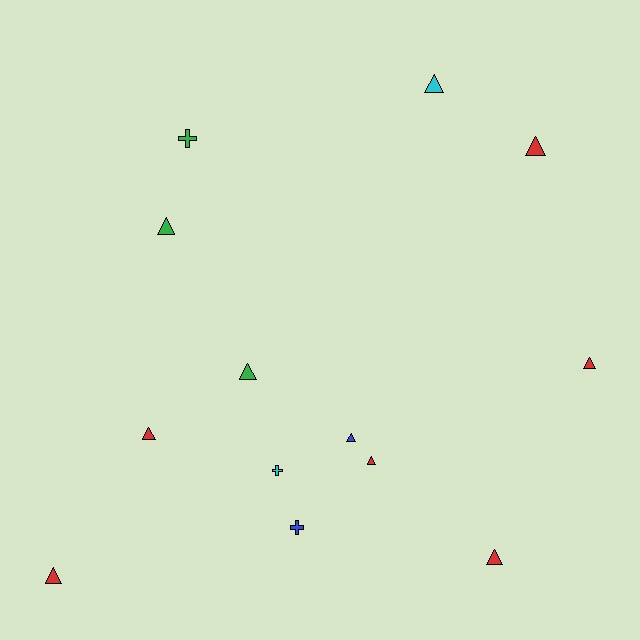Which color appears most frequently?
Red, with 6 objects.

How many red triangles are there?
There are 6 red triangles.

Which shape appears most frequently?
Triangle, with 10 objects.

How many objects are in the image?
There are 13 objects.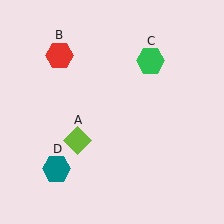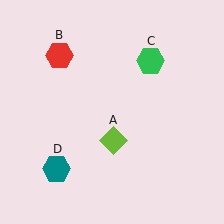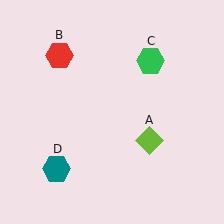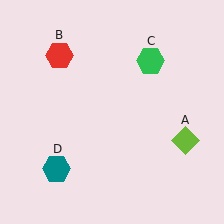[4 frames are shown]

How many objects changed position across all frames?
1 object changed position: lime diamond (object A).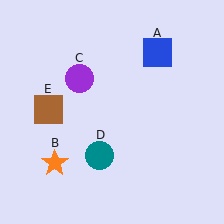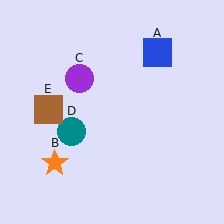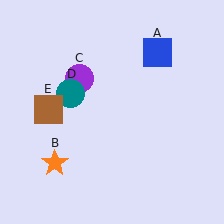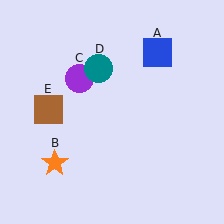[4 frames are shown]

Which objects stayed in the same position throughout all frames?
Blue square (object A) and orange star (object B) and purple circle (object C) and brown square (object E) remained stationary.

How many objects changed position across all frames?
1 object changed position: teal circle (object D).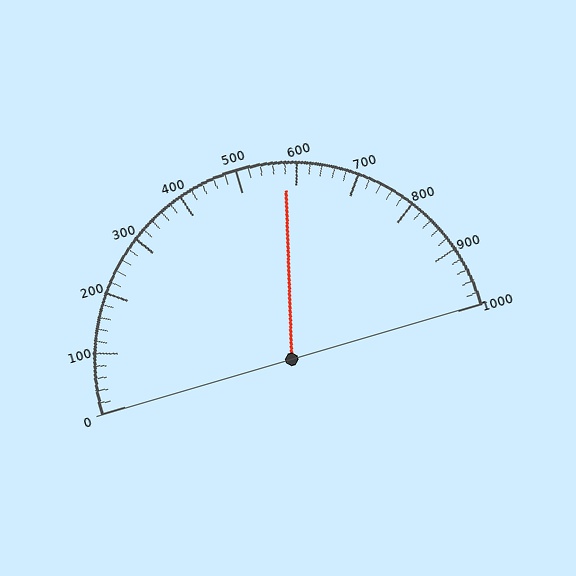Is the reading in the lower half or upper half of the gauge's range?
The reading is in the upper half of the range (0 to 1000).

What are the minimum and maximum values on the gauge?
The gauge ranges from 0 to 1000.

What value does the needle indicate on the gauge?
The needle indicates approximately 580.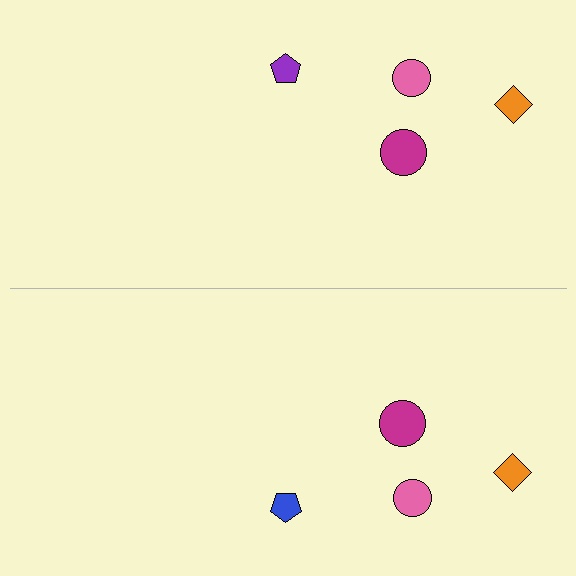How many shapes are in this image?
There are 8 shapes in this image.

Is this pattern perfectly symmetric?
No, the pattern is not perfectly symmetric. The blue pentagon on the bottom side breaks the symmetry — its mirror counterpart is purple.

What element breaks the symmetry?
The blue pentagon on the bottom side breaks the symmetry — its mirror counterpart is purple.